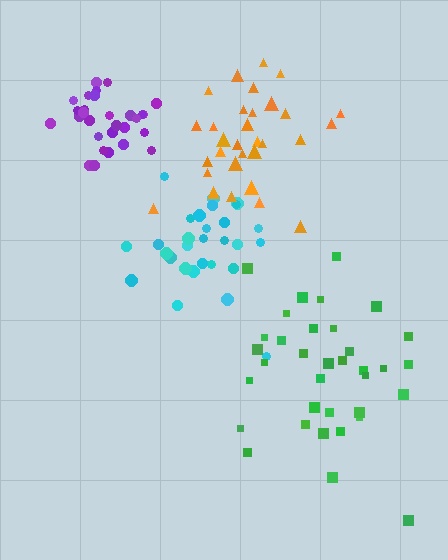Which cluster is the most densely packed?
Purple.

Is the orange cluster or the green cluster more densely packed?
Orange.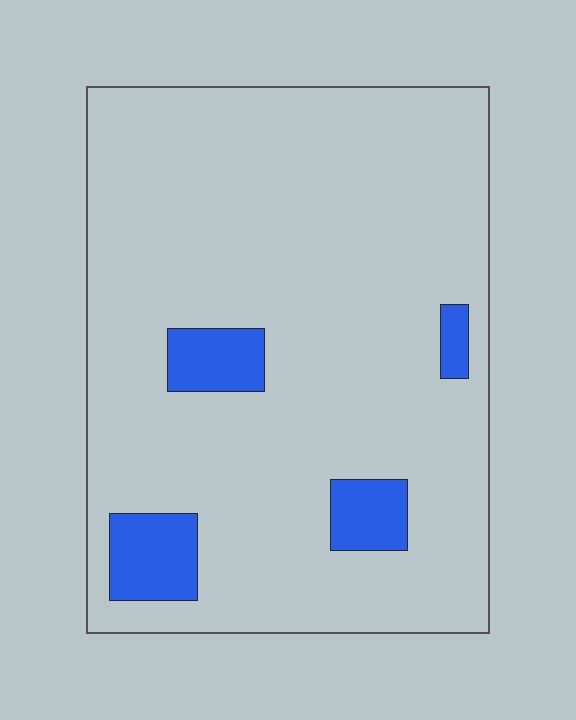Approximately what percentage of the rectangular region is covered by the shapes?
Approximately 10%.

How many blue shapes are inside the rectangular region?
4.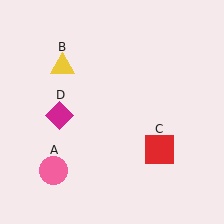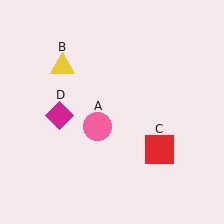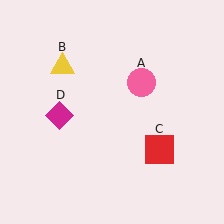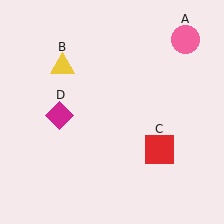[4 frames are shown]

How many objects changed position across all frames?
1 object changed position: pink circle (object A).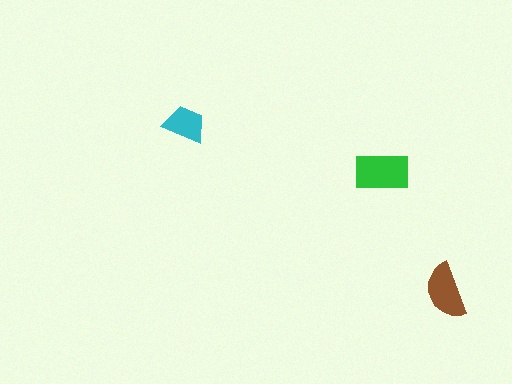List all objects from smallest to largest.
The cyan trapezoid, the brown semicircle, the green rectangle.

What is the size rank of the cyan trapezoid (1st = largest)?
3rd.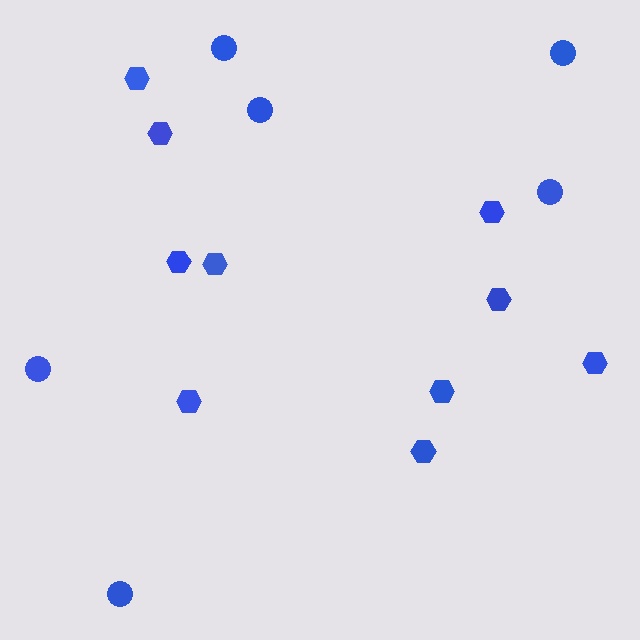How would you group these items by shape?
There are 2 groups: one group of circles (6) and one group of hexagons (10).